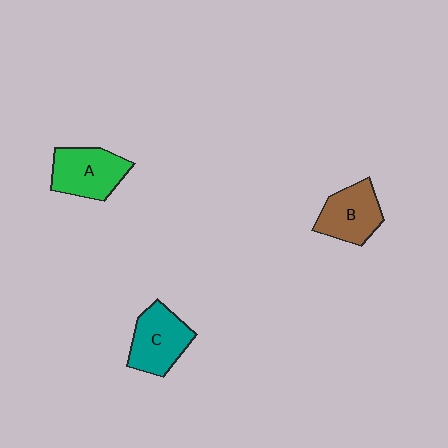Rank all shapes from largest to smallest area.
From largest to smallest: A (green), C (teal), B (brown).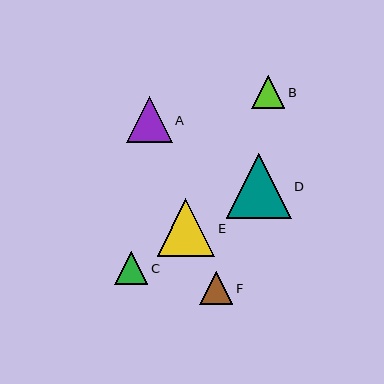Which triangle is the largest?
Triangle D is the largest with a size of approximately 65 pixels.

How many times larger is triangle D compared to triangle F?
Triangle D is approximately 2.0 times the size of triangle F.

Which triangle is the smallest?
Triangle F is the smallest with a size of approximately 33 pixels.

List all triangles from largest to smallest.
From largest to smallest: D, E, A, B, C, F.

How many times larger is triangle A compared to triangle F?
Triangle A is approximately 1.4 times the size of triangle F.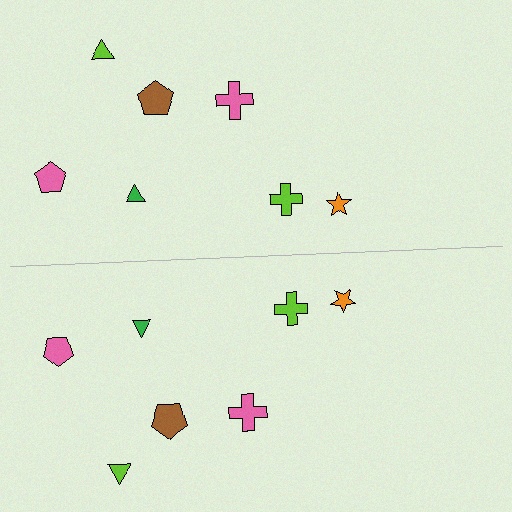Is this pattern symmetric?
Yes, this pattern has bilateral (reflection) symmetry.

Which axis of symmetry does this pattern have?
The pattern has a horizontal axis of symmetry running through the center of the image.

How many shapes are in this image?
There are 14 shapes in this image.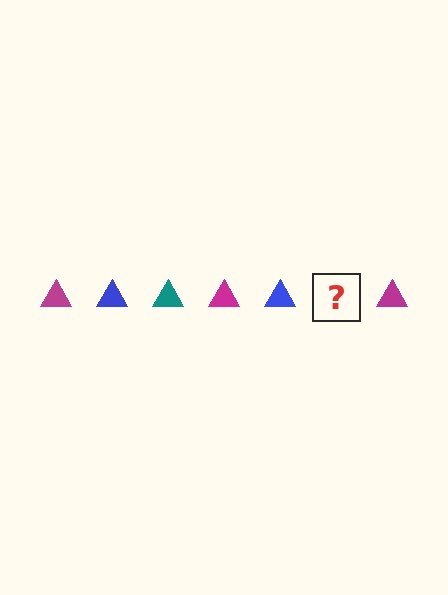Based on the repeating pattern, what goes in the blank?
The blank should be a teal triangle.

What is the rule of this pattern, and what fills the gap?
The rule is that the pattern cycles through magenta, blue, teal triangles. The gap should be filled with a teal triangle.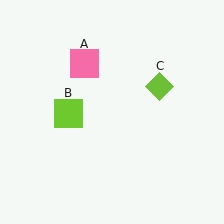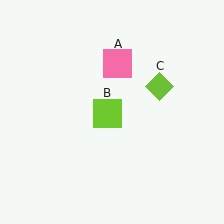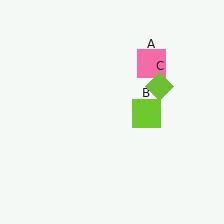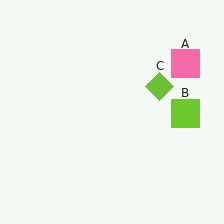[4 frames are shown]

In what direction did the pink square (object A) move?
The pink square (object A) moved right.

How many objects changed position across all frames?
2 objects changed position: pink square (object A), lime square (object B).